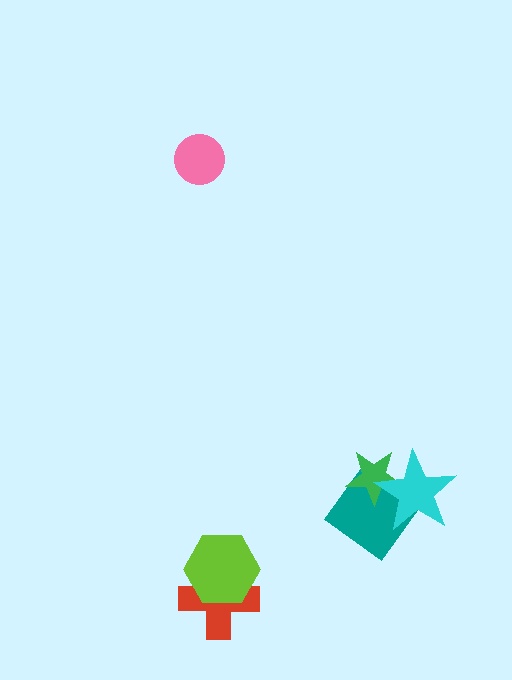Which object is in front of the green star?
The cyan star is in front of the green star.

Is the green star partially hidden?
Yes, it is partially covered by another shape.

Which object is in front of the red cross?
The lime hexagon is in front of the red cross.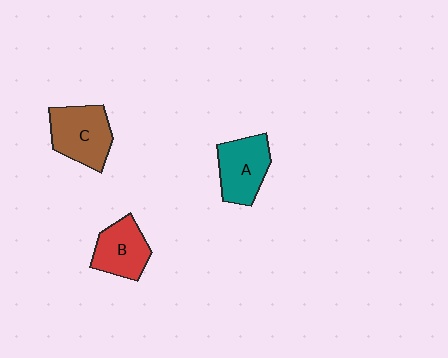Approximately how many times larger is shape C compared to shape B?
Approximately 1.2 times.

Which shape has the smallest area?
Shape B (red).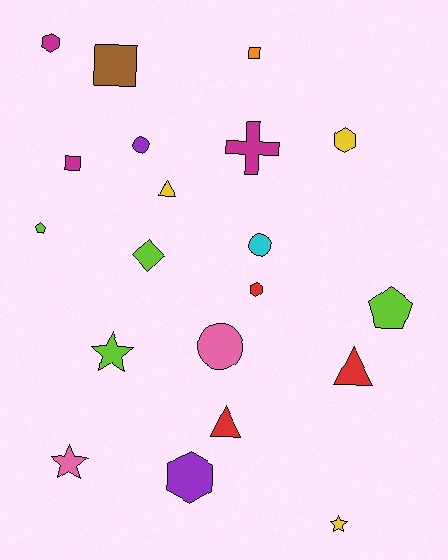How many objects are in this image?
There are 20 objects.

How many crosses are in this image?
There is 1 cross.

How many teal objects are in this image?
There are no teal objects.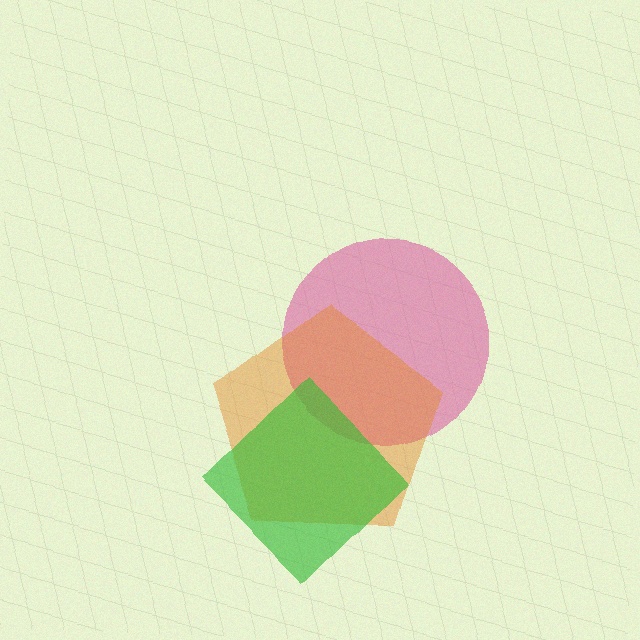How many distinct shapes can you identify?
There are 3 distinct shapes: a pink circle, an orange pentagon, a green diamond.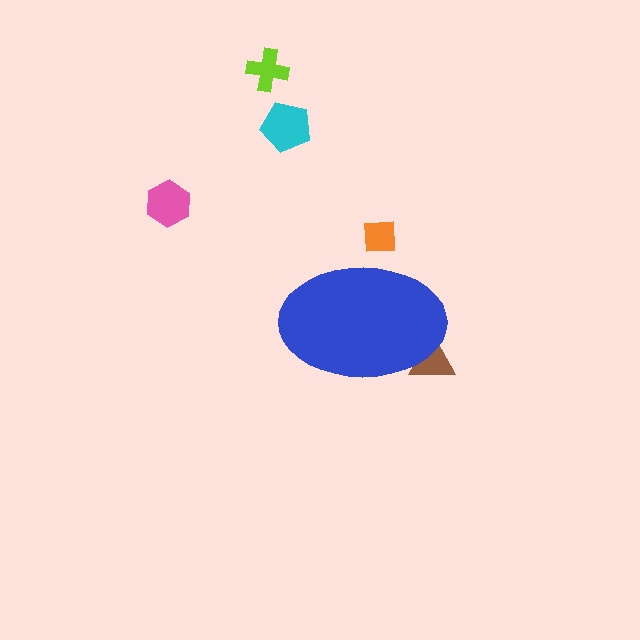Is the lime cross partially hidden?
No, the lime cross is fully visible.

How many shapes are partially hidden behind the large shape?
2 shapes are partially hidden.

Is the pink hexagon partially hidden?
No, the pink hexagon is fully visible.